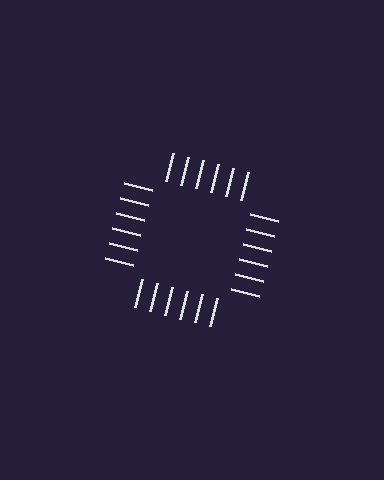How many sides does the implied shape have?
4 sides — the line-ends trace a square.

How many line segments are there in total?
24 — 6 along each of the 4 edges.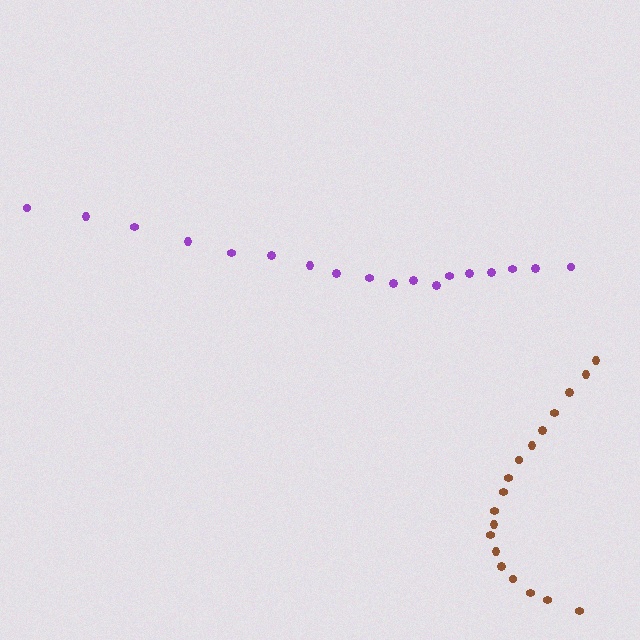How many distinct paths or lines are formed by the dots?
There are 2 distinct paths.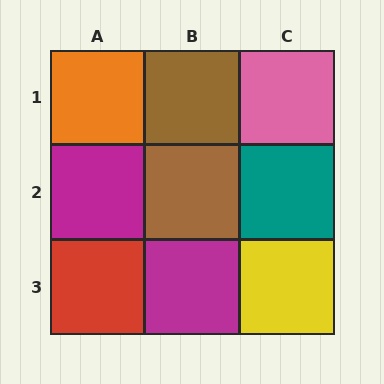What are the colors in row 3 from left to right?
Red, magenta, yellow.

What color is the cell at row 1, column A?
Orange.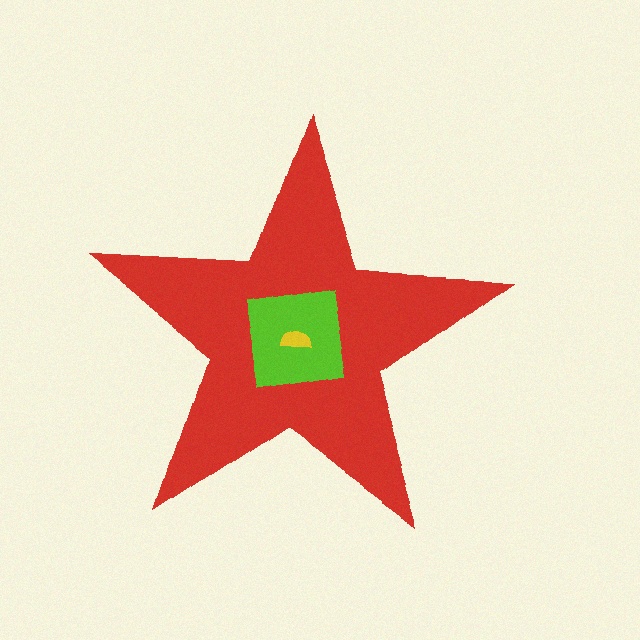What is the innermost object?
The yellow semicircle.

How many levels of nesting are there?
3.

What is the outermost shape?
The red star.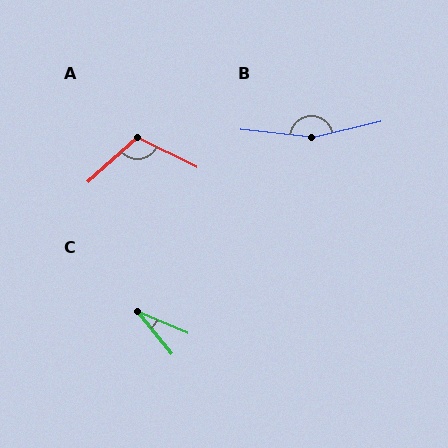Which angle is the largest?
B, at approximately 160 degrees.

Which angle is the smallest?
C, at approximately 27 degrees.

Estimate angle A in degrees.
Approximately 112 degrees.